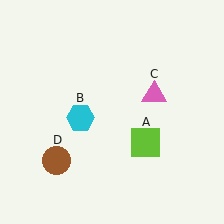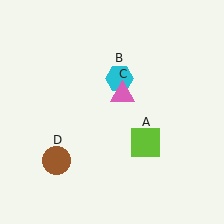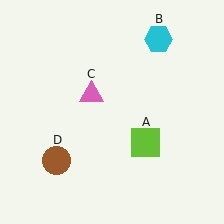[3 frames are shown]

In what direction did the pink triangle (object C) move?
The pink triangle (object C) moved left.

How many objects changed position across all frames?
2 objects changed position: cyan hexagon (object B), pink triangle (object C).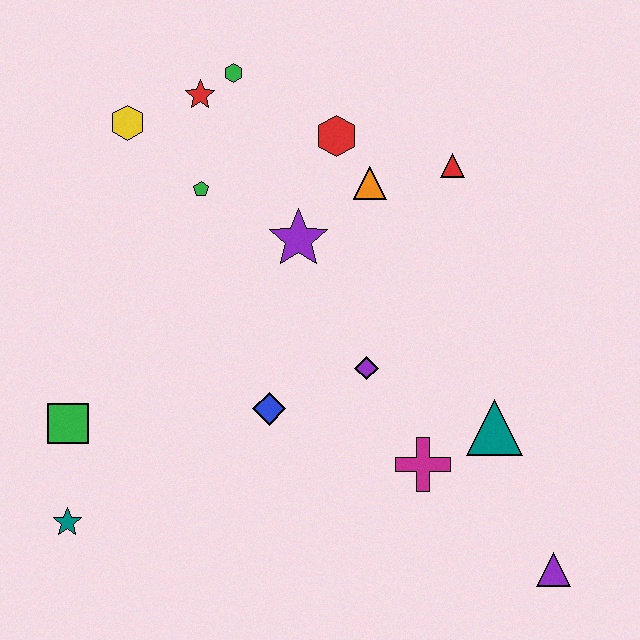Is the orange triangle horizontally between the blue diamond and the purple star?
No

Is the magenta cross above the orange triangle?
No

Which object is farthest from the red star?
The purple triangle is farthest from the red star.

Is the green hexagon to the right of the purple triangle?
No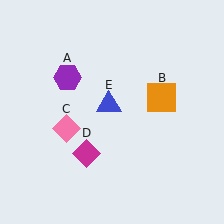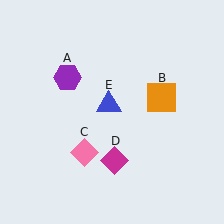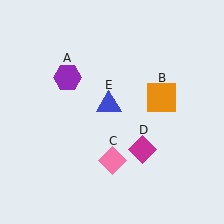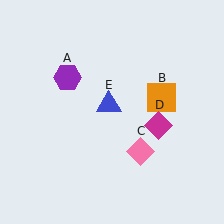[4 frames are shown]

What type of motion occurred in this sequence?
The pink diamond (object C), magenta diamond (object D) rotated counterclockwise around the center of the scene.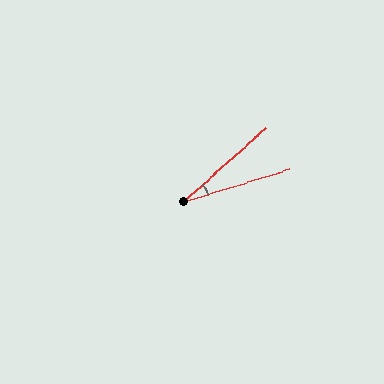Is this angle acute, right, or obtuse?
It is acute.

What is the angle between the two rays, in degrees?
Approximately 25 degrees.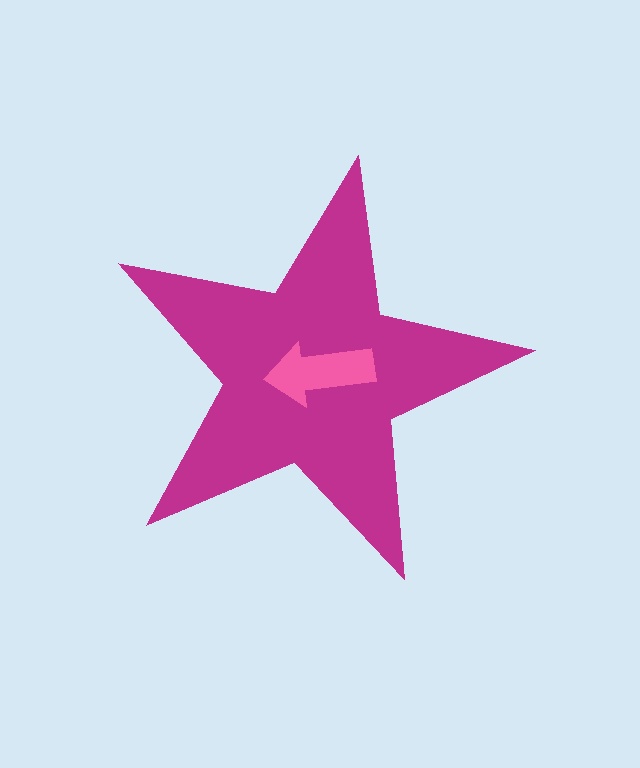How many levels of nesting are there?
2.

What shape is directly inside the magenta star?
The pink arrow.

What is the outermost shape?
The magenta star.